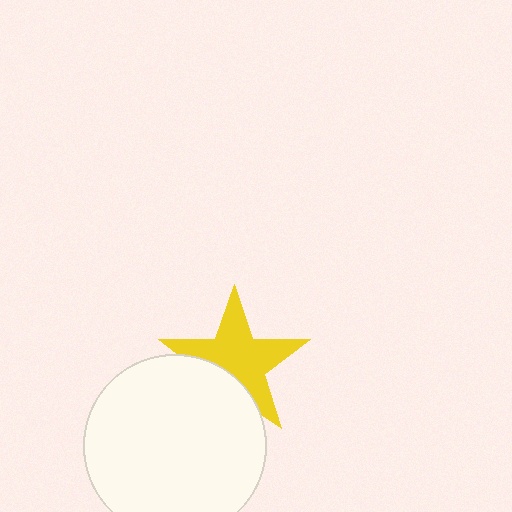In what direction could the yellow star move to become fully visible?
The yellow star could move up. That would shift it out from behind the white circle entirely.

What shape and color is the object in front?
The object in front is a white circle.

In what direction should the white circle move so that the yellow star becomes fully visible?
The white circle should move down. That is the shortest direction to clear the overlap and leave the yellow star fully visible.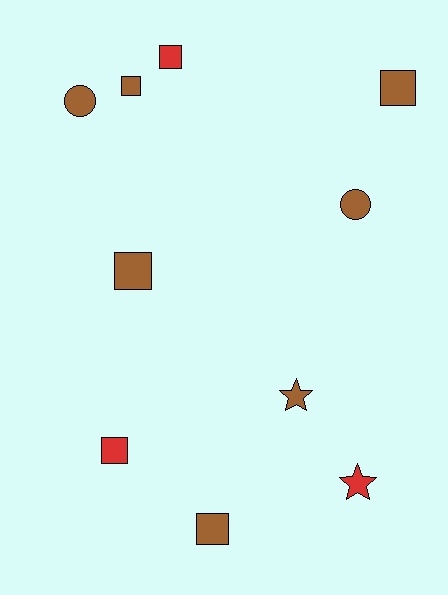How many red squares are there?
There are 2 red squares.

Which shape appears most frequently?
Square, with 6 objects.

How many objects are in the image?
There are 10 objects.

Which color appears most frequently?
Brown, with 7 objects.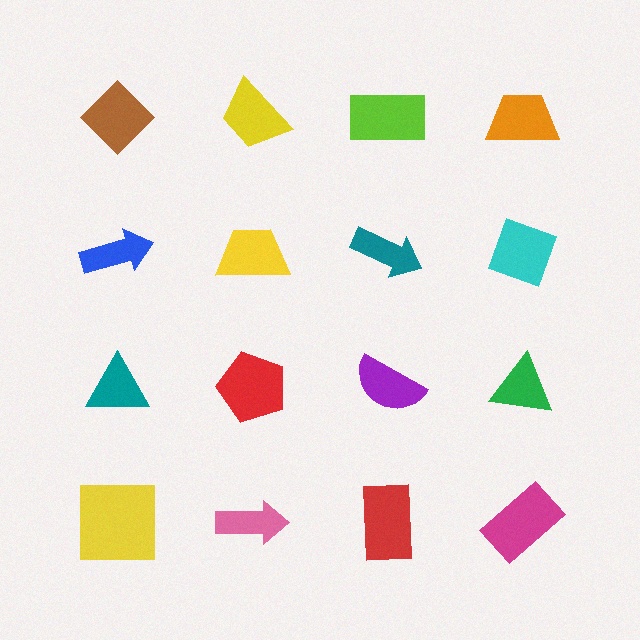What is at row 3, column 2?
A red pentagon.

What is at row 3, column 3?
A purple semicircle.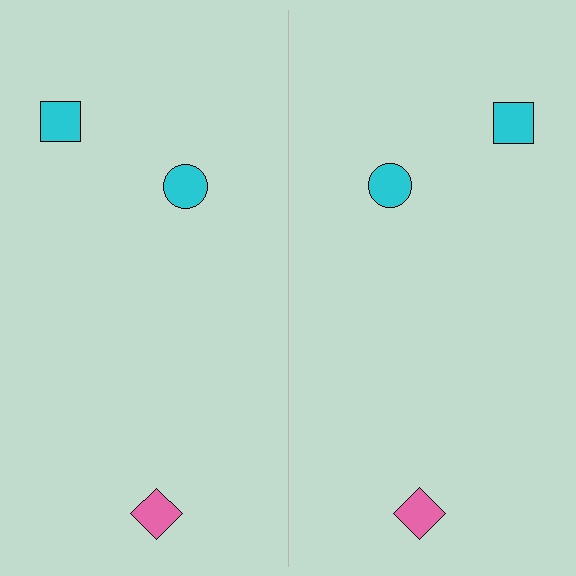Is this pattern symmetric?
Yes, this pattern has bilateral (reflection) symmetry.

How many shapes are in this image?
There are 6 shapes in this image.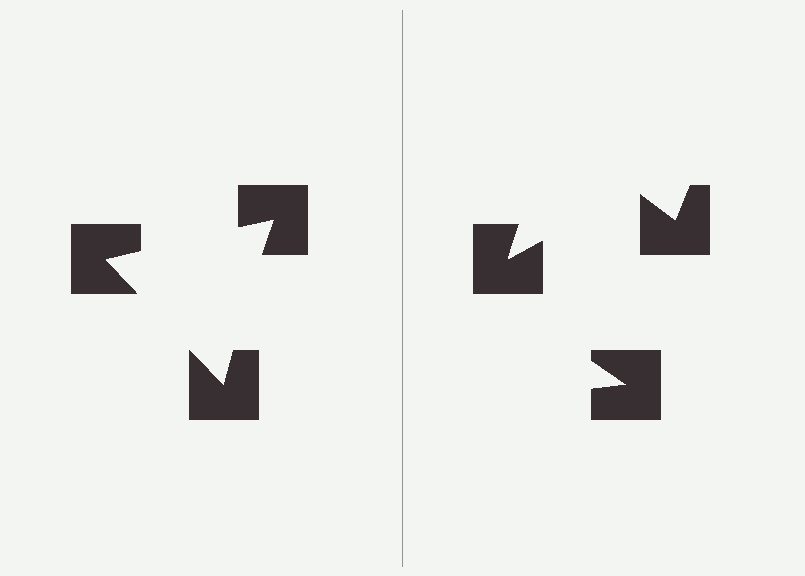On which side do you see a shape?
An illusory triangle appears on the left side. On the right side the wedge cuts are rotated, so no coherent shape forms.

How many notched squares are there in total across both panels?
6 — 3 on each side.